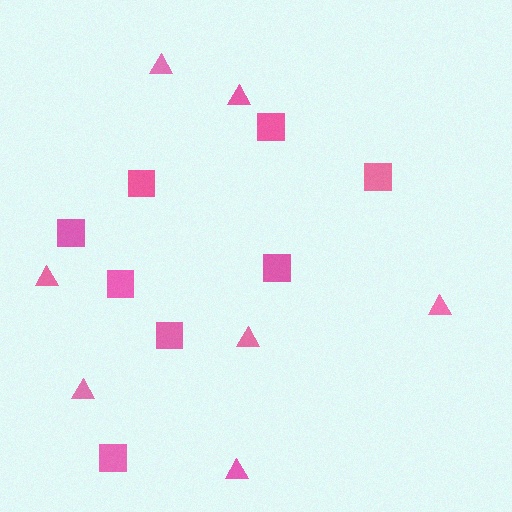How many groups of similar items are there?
There are 2 groups: one group of triangles (7) and one group of squares (8).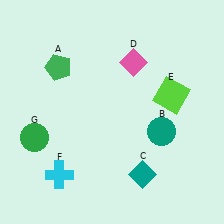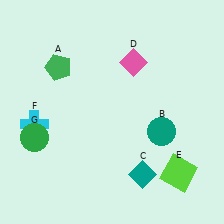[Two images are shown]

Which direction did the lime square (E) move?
The lime square (E) moved down.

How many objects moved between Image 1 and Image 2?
2 objects moved between the two images.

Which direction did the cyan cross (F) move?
The cyan cross (F) moved up.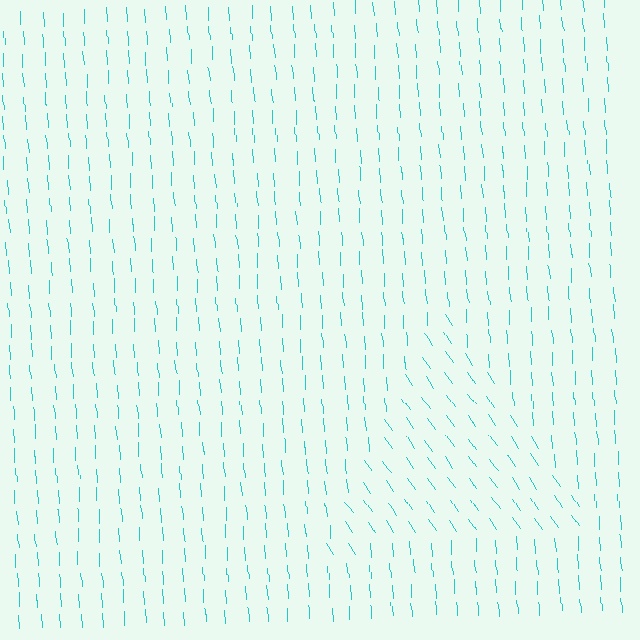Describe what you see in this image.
The image is filled with small cyan line segments. A triangle region in the image has lines oriented differently from the surrounding lines, creating a visible texture boundary.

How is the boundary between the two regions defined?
The boundary is defined purely by a change in line orientation (approximately 30 degrees difference). All lines are the same color and thickness.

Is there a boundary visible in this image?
Yes, there is a texture boundary formed by a change in line orientation.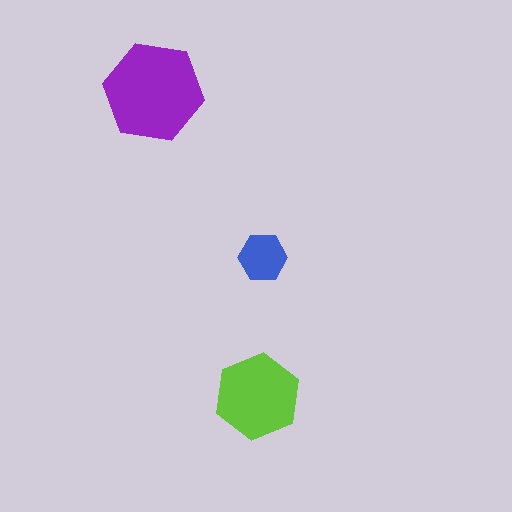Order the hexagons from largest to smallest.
the purple one, the lime one, the blue one.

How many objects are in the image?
There are 3 objects in the image.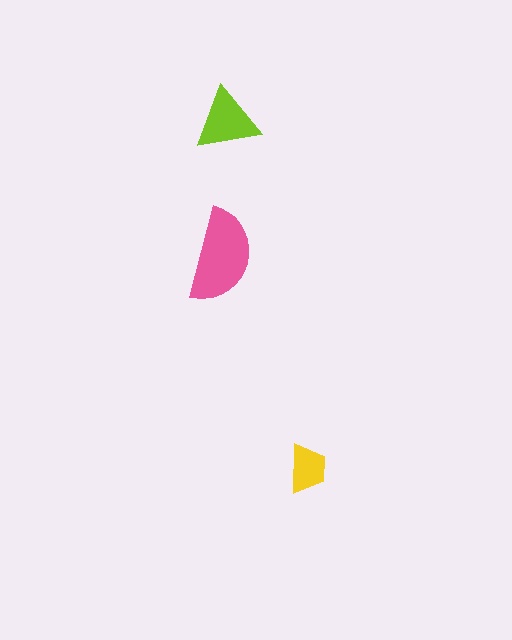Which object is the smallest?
The yellow trapezoid.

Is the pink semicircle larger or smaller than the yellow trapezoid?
Larger.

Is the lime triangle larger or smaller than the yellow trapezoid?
Larger.